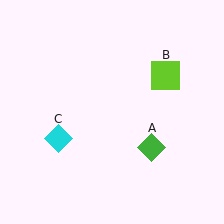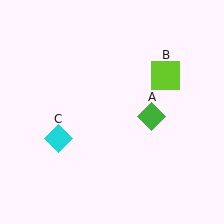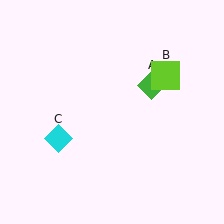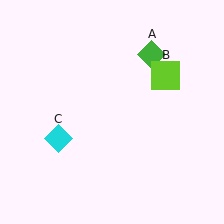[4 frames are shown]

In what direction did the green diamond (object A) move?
The green diamond (object A) moved up.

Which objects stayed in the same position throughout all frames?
Lime square (object B) and cyan diamond (object C) remained stationary.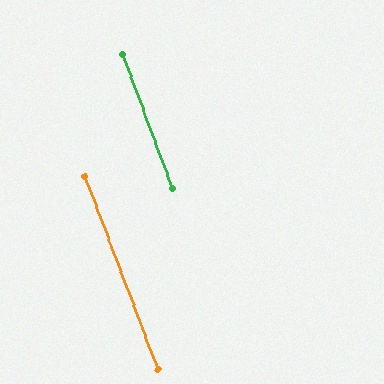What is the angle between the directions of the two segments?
Approximately 0 degrees.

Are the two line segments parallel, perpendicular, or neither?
Parallel — their directions differ by only 0.3°.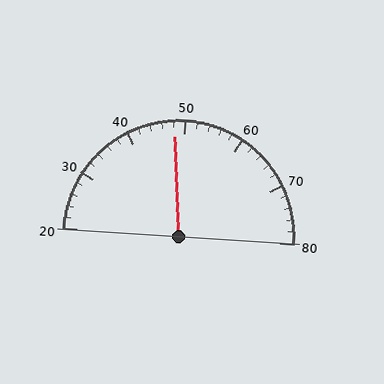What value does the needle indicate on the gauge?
The needle indicates approximately 48.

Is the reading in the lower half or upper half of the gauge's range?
The reading is in the lower half of the range (20 to 80).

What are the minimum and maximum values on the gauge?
The gauge ranges from 20 to 80.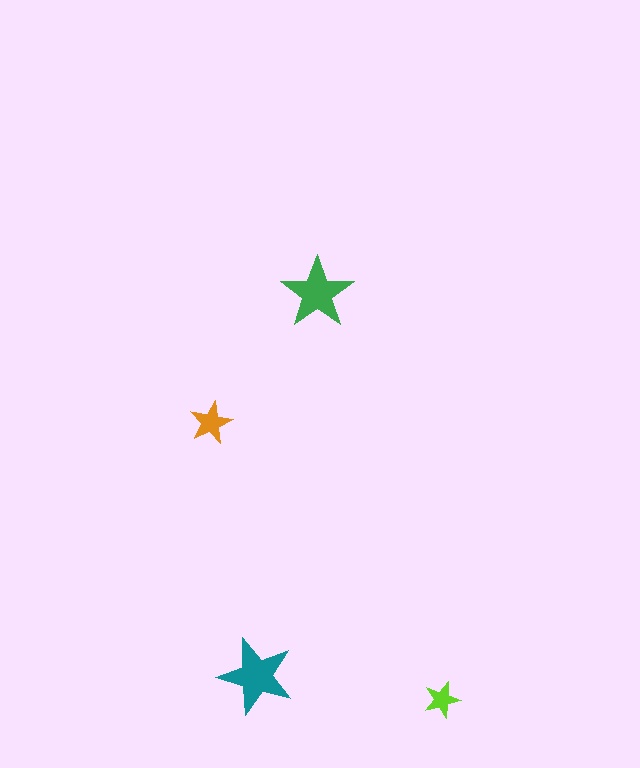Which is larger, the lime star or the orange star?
The orange one.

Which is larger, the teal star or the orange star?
The teal one.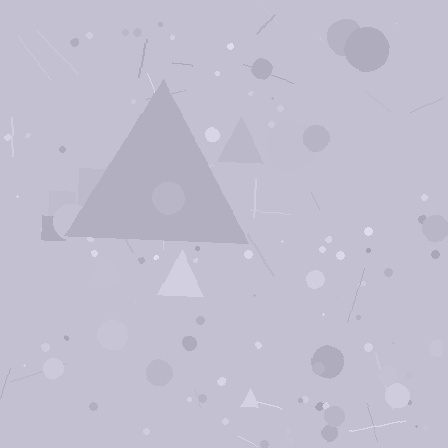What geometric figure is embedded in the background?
A triangle is embedded in the background.